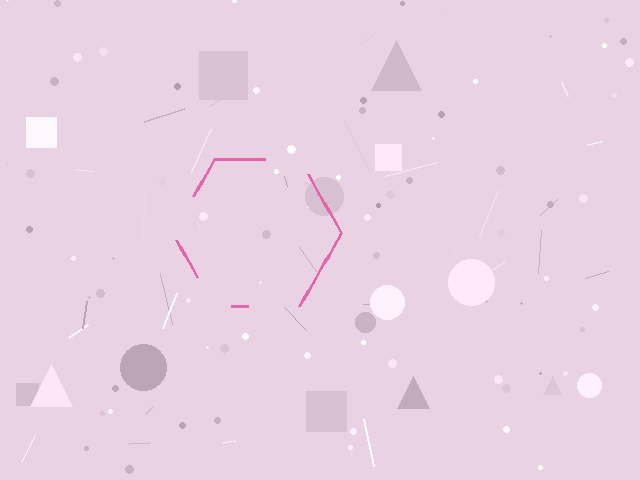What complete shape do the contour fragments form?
The contour fragments form a hexagon.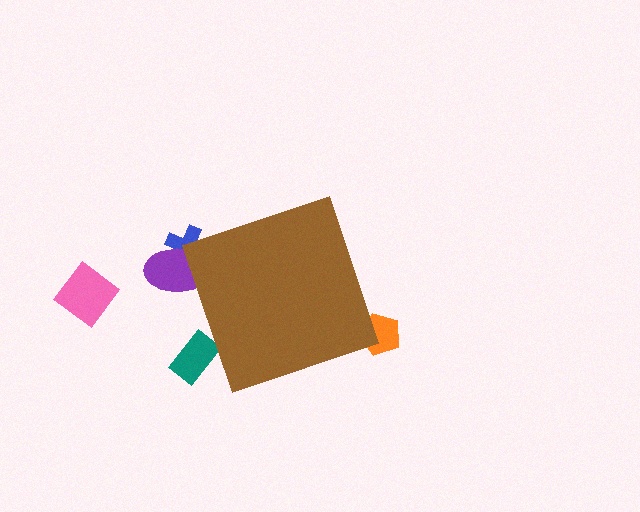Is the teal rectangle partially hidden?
Yes, the teal rectangle is partially hidden behind the brown diamond.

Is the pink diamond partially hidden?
No, the pink diamond is fully visible.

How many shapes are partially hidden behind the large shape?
4 shapes are partially hidden.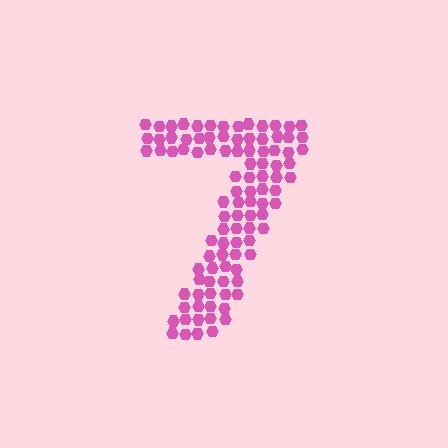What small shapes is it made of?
It is made of small hexagons.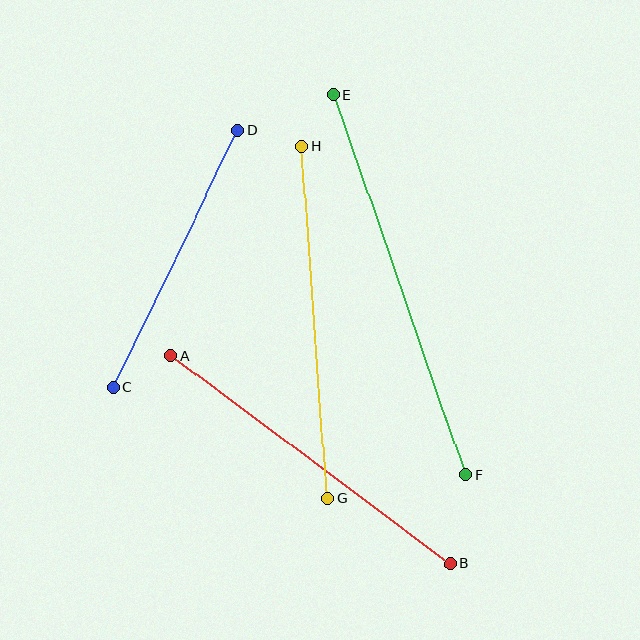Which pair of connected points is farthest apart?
Points E and F are farthest apart.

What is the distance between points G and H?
The distance is approximately 353 pixels.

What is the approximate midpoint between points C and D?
The midpoint is at approximately (176, 259) pixels.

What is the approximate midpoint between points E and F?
The midpoint is at approximately (399, 285) pixels.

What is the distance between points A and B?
The distance is approximately 348 pixels.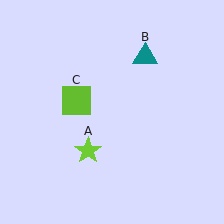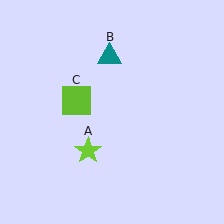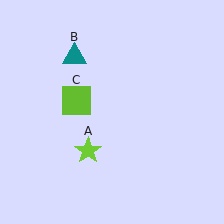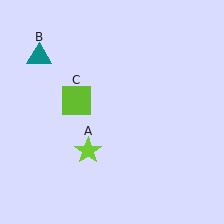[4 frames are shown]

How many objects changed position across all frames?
1 object changed position: teal triangle (object B).